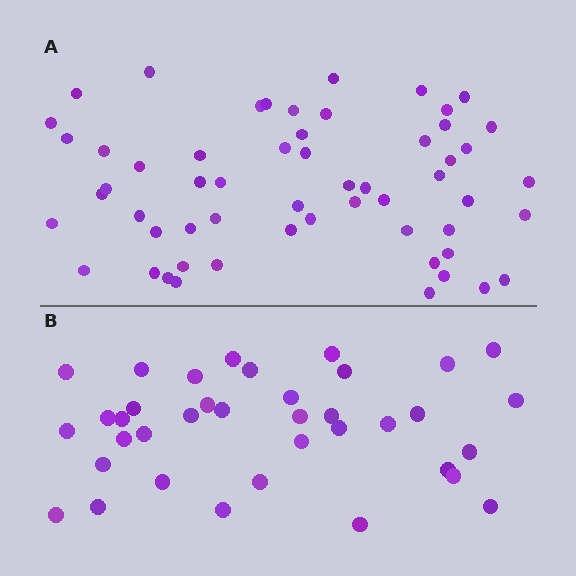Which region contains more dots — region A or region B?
Region A (the top region) has more dots.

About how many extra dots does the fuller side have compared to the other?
Region A has approximately 20 more dots than region B.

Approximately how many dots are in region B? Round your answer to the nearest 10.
About 40 dots. (The exact count is 37, which rounds to 40.)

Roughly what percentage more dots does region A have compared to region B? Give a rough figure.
About 55% more.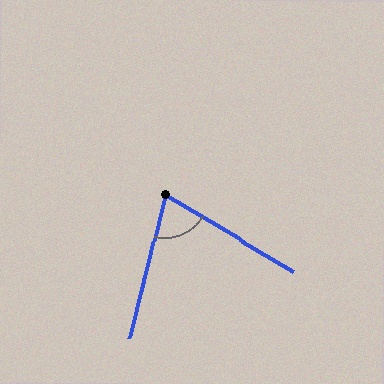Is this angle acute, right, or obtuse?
It is acute.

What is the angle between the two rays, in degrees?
Approximately 73 degrees.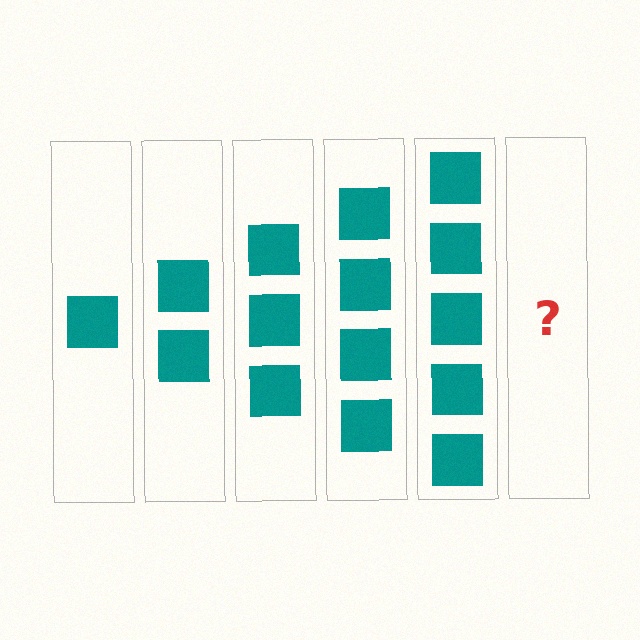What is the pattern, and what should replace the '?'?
The pattern is that each step adds one more square. The '?' should be 6 squares.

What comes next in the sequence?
The next element should be 6 squares.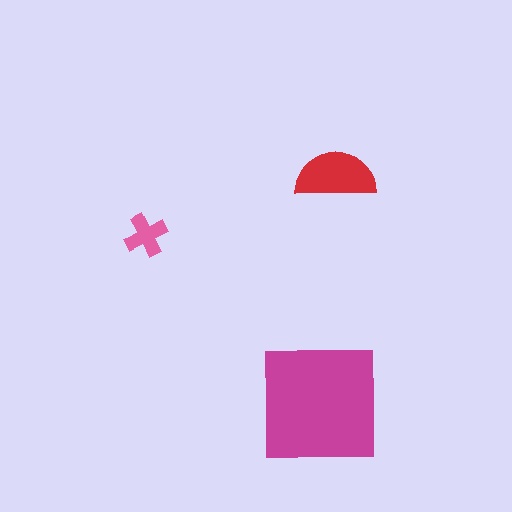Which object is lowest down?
The magenta square is bottommost.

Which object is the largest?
The magenta square.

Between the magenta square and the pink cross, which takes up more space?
The magenta square.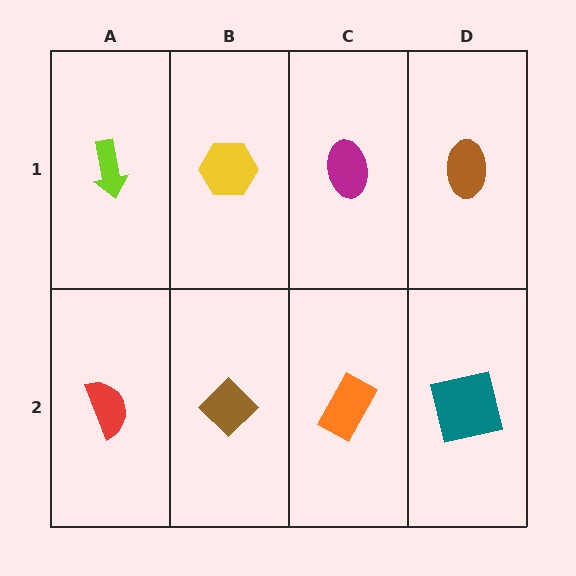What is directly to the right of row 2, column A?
A brown diamond.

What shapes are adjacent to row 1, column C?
An orange rectangle (row 2, column C), a yellow hexagon (row 1, column B), a brown ellipse (row 1, column D).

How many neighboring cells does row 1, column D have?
2.